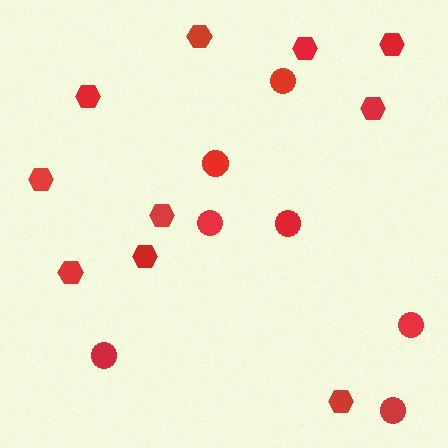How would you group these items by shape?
There are 2 groups: one group of hexagons (10) and one group of circles (7).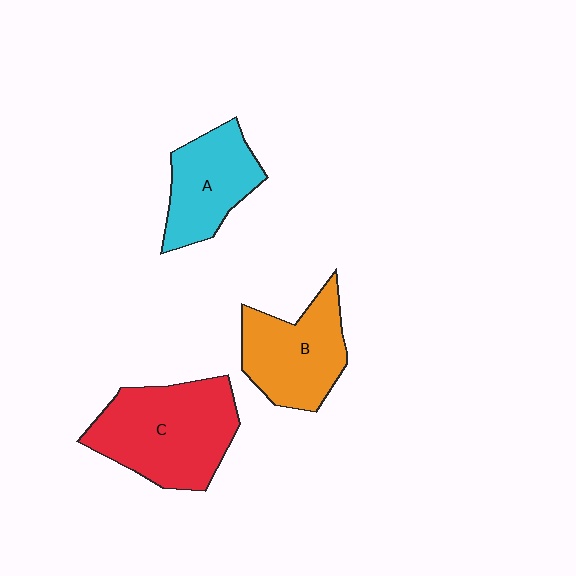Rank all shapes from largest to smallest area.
From largest to smallest: C (red), B (orange), A (cyan).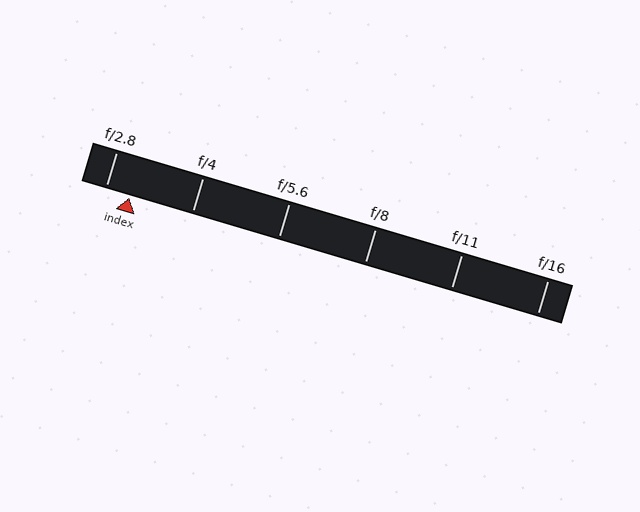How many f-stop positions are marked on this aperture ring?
There are 6 f-stop positions marked.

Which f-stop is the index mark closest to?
The index mark is closest to f/2.8.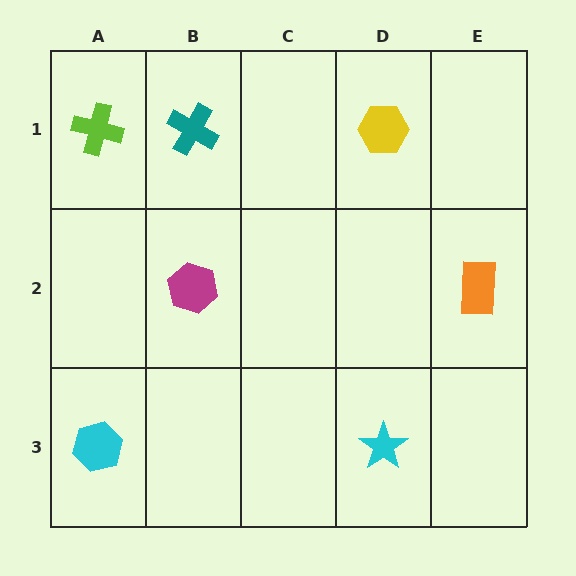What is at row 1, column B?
A teal cross.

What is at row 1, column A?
A lime cross.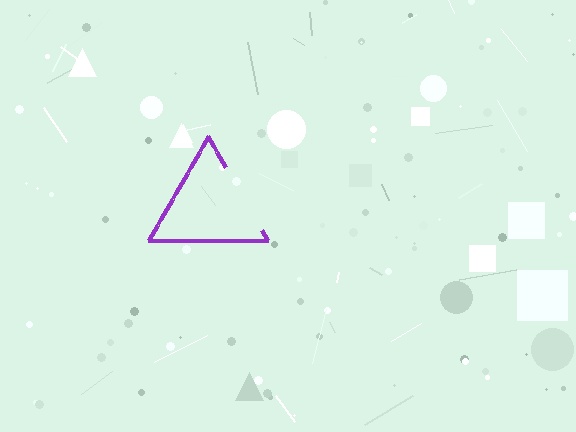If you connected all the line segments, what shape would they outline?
They would outline a triangle.